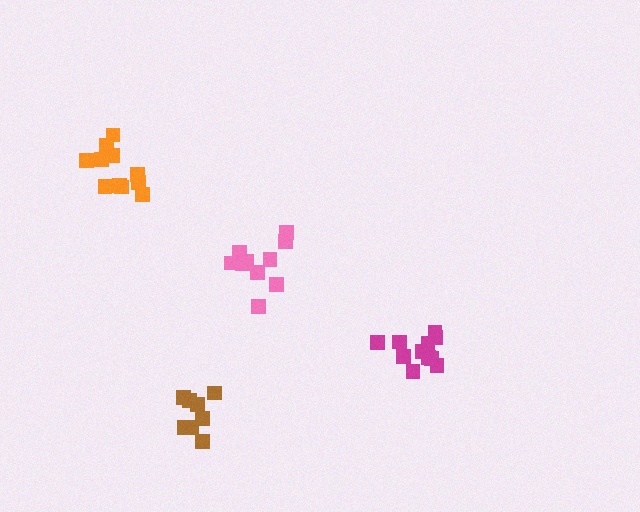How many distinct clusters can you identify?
There are 4 distinct clusters.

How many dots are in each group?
Group 1: 11 dots, Group 2: 11 dots, Group 3: 8 dots, Group 4: 10 dots (40 total).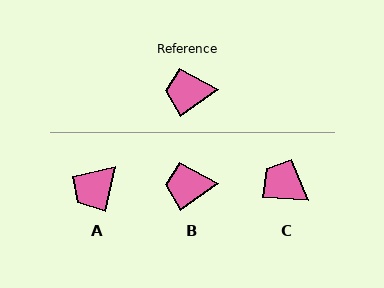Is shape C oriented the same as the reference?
No, it is off by about 39 degrees.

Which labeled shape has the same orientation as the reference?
B.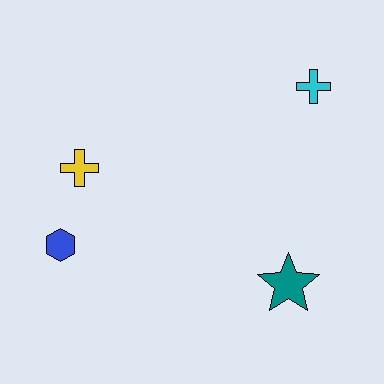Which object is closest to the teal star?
The cyan cross is closest to the teal star.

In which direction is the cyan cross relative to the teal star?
The cyan cross is above the teal star.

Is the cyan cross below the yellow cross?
No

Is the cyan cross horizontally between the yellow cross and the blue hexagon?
No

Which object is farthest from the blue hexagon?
The cyan cross is farthest from the blue hexagon.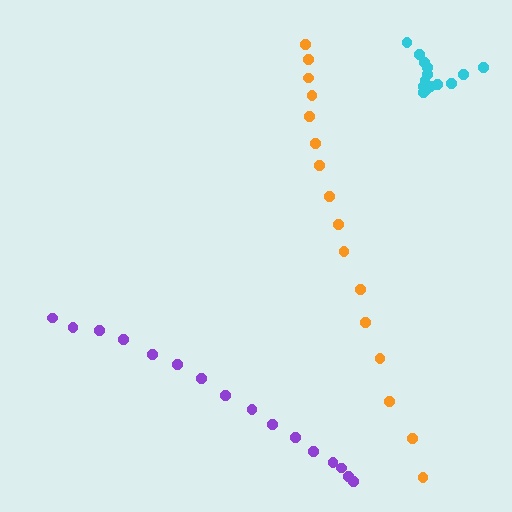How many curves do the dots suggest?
There are 3 distinct paths.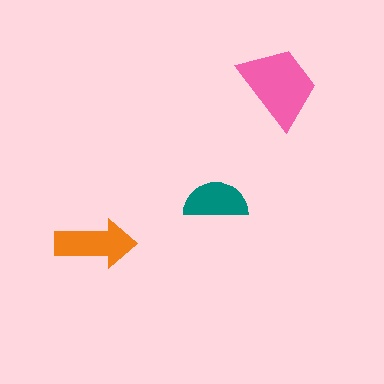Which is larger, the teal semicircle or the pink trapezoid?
The pink trapezoid.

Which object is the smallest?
The teal semicircle.